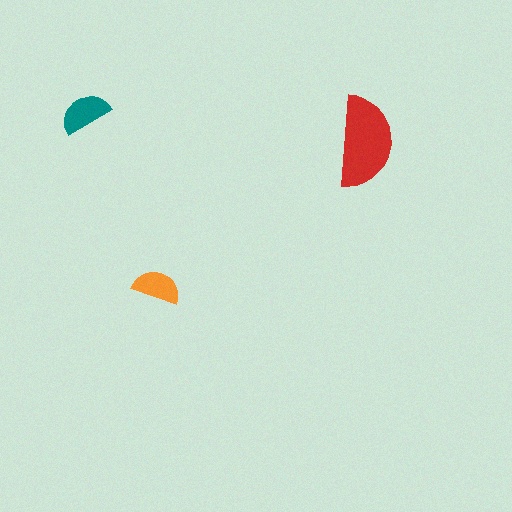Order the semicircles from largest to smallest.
the red one, the teal one, the orange one.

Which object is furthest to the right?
The red semicircle is rightmost.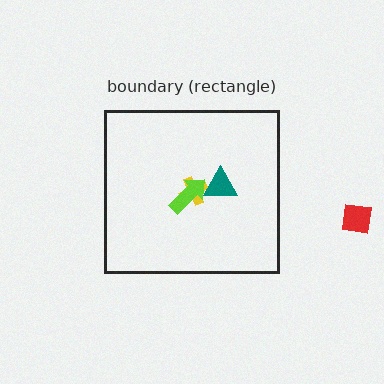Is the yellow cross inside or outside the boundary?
Inside.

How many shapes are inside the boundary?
3 inside, 1 outside.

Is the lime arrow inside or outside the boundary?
Inside.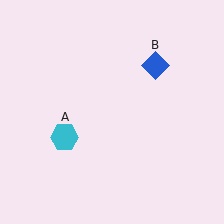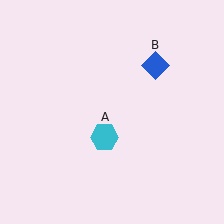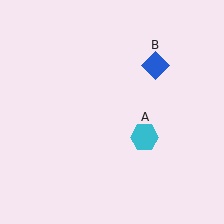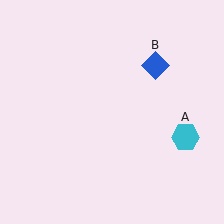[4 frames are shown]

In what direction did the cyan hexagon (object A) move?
The cyan hexagon (object A) moved right.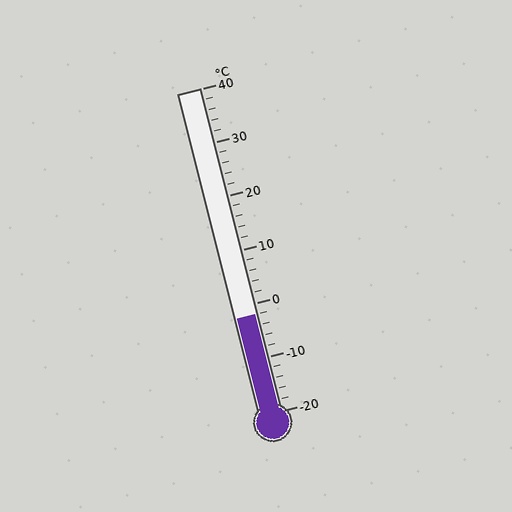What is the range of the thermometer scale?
The thermometer scale ranges from -20°C to 40°C.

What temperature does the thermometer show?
The thermometer shows approximately -2°C.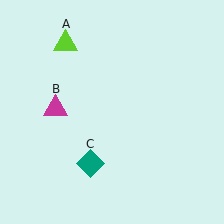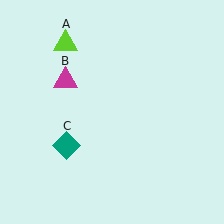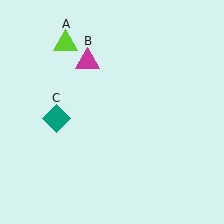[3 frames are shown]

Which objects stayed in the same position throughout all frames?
Lime triangle (object A) remained stationary.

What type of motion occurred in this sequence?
The magenta triangle (object B), teal diamond (object C) rotated clockwise around the center of the scene.